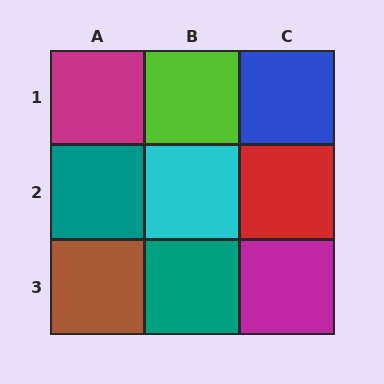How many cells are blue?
1 cell is blue.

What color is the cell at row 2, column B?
Cyan.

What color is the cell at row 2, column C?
Red.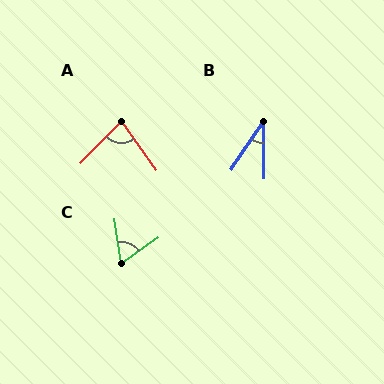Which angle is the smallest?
B, at approximately 35 degrees.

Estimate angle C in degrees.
Approximately 63 degrees.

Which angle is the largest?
A, at approximately 80 degrees.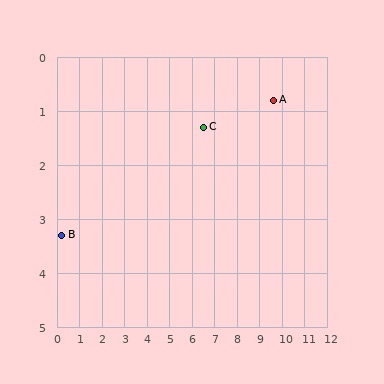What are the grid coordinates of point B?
Point B is at approximately (0.2, 3.3).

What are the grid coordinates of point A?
Point A is at approximately (9.6, 0.8).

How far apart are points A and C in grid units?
Points A and C are about 3.1 grid units apart.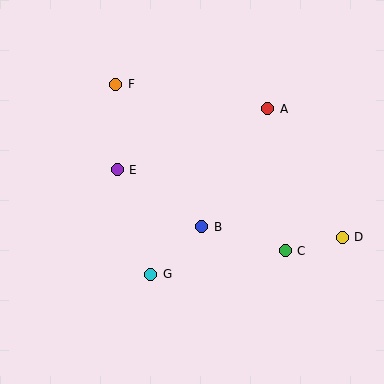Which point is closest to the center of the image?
Point B at (202, 227) is closest to the center.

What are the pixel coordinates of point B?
Point B is at (202, 227).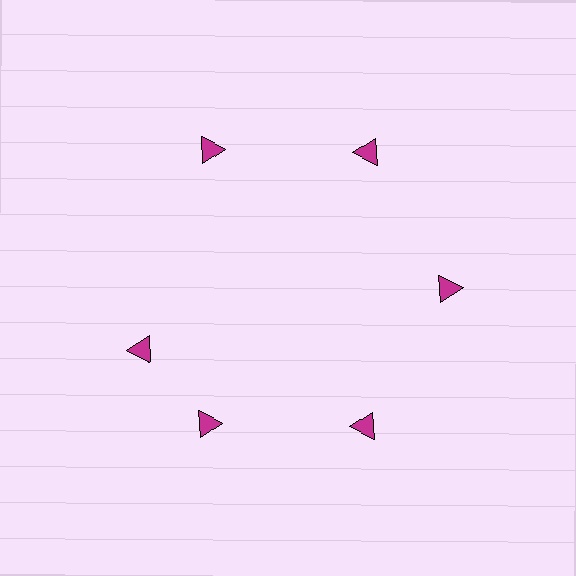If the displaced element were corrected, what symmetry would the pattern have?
It would have 6-fold rotational symmetry — the pattern would map onto itself every 60 degrees.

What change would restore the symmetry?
The symmetry would be restored by rotating it back into even spacing with its neighbors so that all 6 triangles sit at equal angles and equal distance from the center.